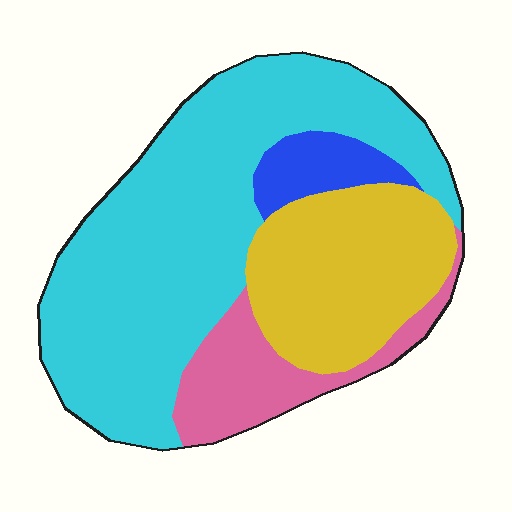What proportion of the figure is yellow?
Yellow covers about 25% of the figure.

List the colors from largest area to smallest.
From largest to smallest: cyan, yellow, pink, blue.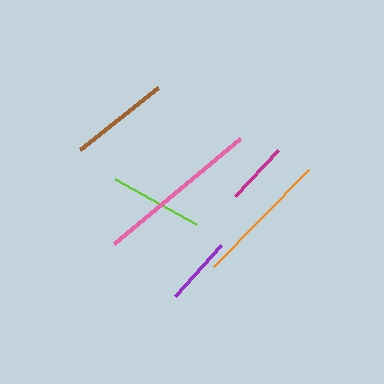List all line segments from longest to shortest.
From longest to shortest: pink, orange, brown, lime, purple, magenta.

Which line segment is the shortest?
The magenta line is the shortest at approximately 63 pixels.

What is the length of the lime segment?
The lime segment is approximately 93 pixels long.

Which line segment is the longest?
The pink line is the longest at approximately 164 pixels.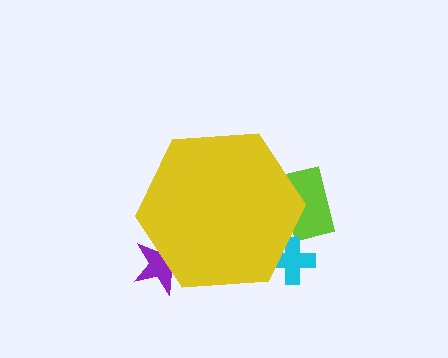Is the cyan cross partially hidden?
Yes, the cyan cross is partially hidden behind the yellow hexagon.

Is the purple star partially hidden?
Yes, the purple star is partially hidden behind the yellow hexagon.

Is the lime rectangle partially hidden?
Yes, the lime rectangle is partially hidden behind the yellow hexagon.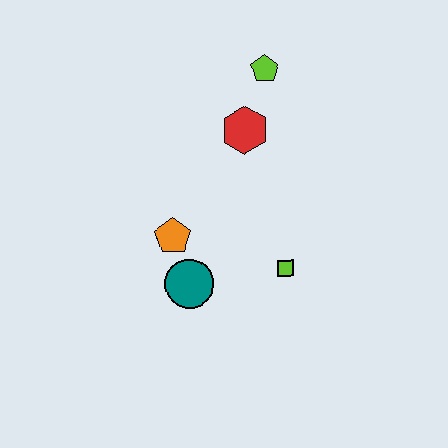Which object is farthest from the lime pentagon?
The teal circle is farthest from the lime pentagon.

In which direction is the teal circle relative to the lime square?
The teal circle is to the left of the lime square.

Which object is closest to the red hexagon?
The lime pentagon is closest to the red hexagon.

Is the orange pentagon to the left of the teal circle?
Yes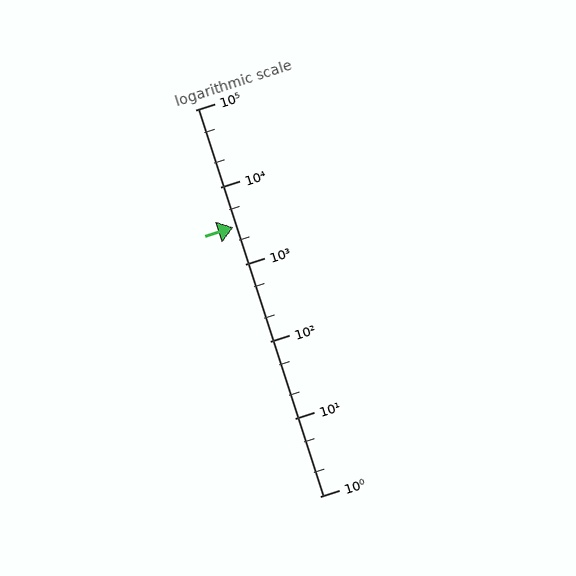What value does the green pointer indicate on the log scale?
The pointer indicates approximately 3000.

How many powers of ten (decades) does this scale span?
The scale spans 5 decades, from 1 to 100000.